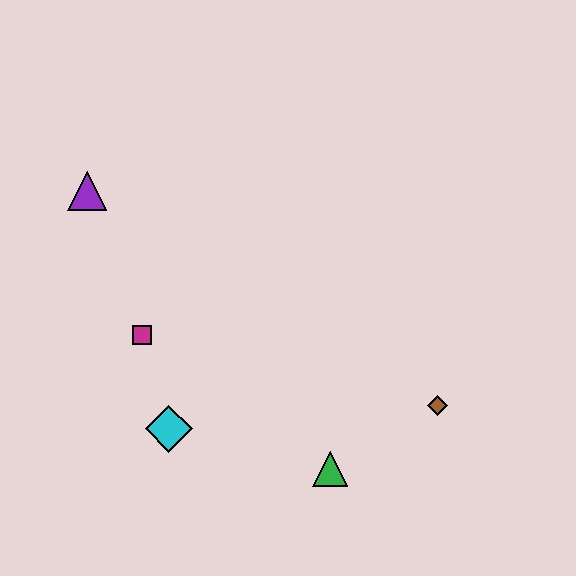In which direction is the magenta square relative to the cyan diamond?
The magenta square is above the cyan diamond.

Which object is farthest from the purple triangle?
The brown diamond is farthest from the purple triangle.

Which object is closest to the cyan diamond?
The magenta square is closest to the cyan diamond.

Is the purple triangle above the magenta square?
Yes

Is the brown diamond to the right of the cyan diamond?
Yes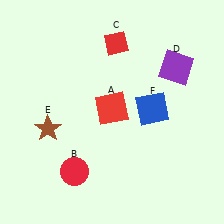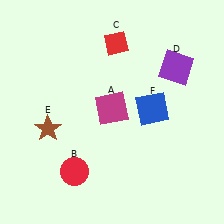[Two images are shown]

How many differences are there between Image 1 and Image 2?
There is 1 difference between the two images.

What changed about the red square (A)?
In Image 1, A is red. In Image 2, it changed to magenta.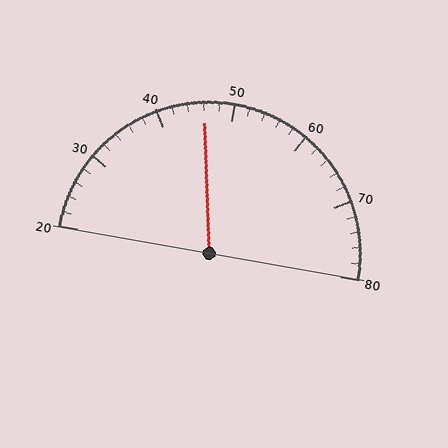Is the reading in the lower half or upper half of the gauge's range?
The reading is in the lower half of the range (20 to 80).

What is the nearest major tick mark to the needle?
The nearest major tick mark is 50.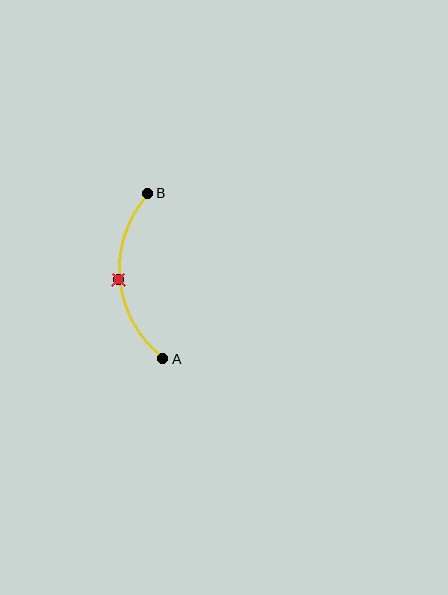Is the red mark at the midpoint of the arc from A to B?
Yes. The red mark lies on the arc at equal arc-length from both A and B — it is the arc midpoint.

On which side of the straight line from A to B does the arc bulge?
The arc bulges to the left of the straight line connecting A and B.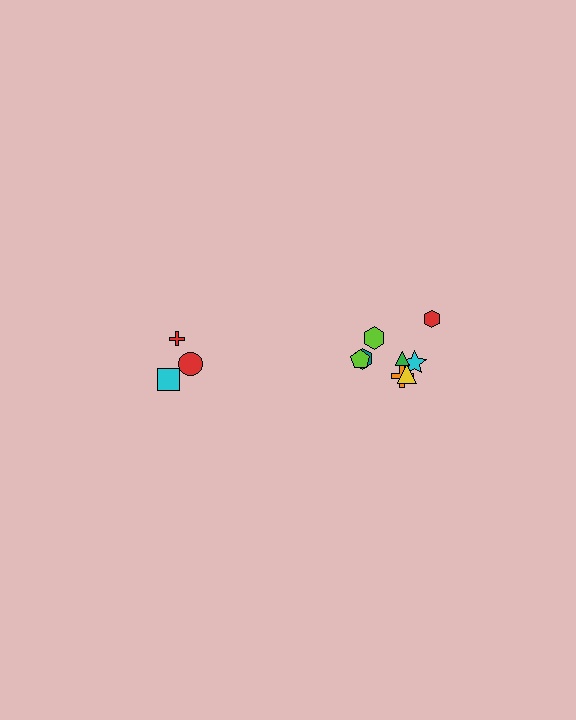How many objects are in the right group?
There are 8 objects.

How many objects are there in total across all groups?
There are 11 objects.